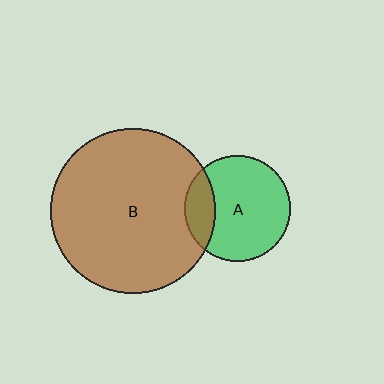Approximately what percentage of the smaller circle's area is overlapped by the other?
Approximately 20%.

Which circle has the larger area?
Circle B (brown).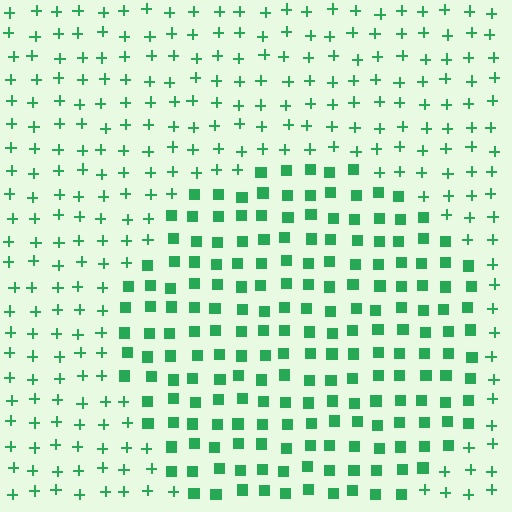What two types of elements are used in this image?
The image uses squares inside the circle region and plus signs outside it.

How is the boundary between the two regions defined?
The boundary is defined by a change in element shape: squares inside vs. plus signs outside. All elements share the same color and spacing.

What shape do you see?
I see a circle.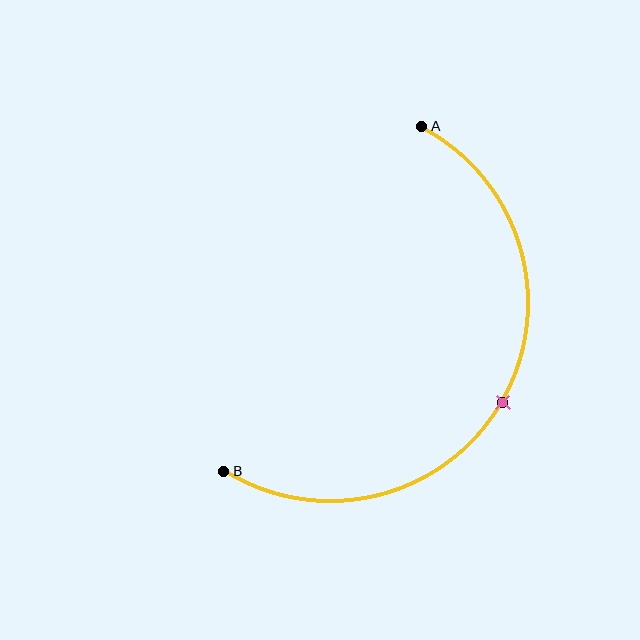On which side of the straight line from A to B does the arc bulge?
The arc bulges to the right of the straight line connecting A and B.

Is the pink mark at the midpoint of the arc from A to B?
Yes. The pink mark lies on the arc at equal arc-length from both A and B — it is the arc midpoint.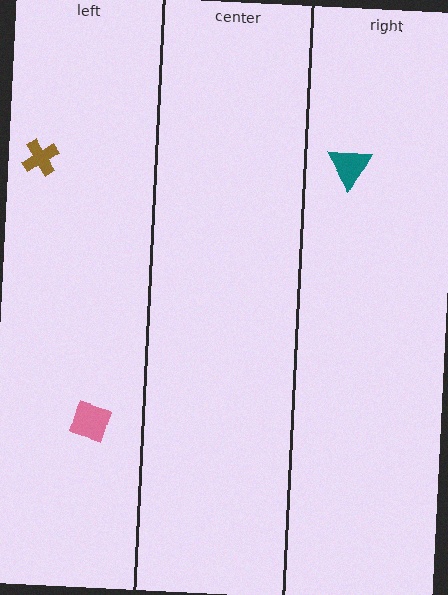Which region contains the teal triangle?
The right region.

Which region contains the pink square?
The left region.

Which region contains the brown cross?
The left region.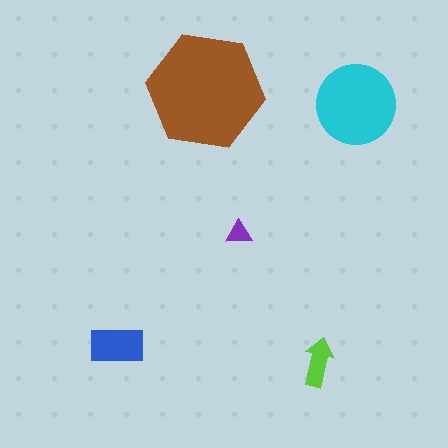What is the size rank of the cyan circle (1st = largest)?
2nd.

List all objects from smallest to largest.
The purple triangle, the lime arrow, the blue rectangle, the cyan circle, the brown hexagon.